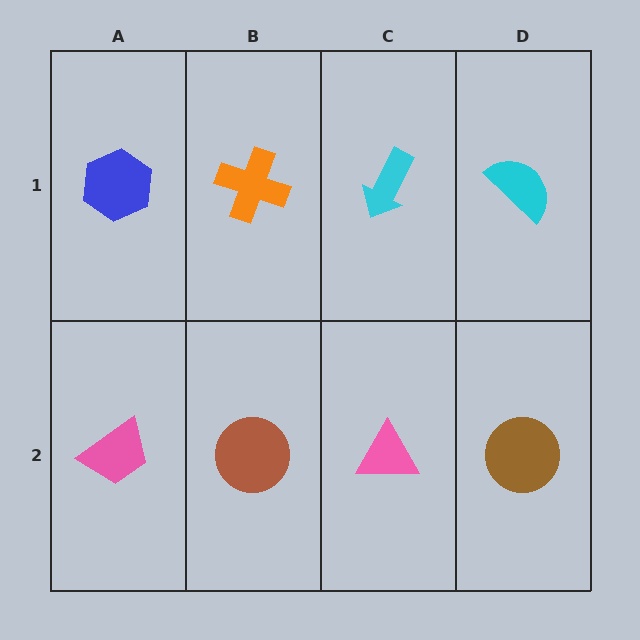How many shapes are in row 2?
4 shapes.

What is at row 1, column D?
A cyan semicircle.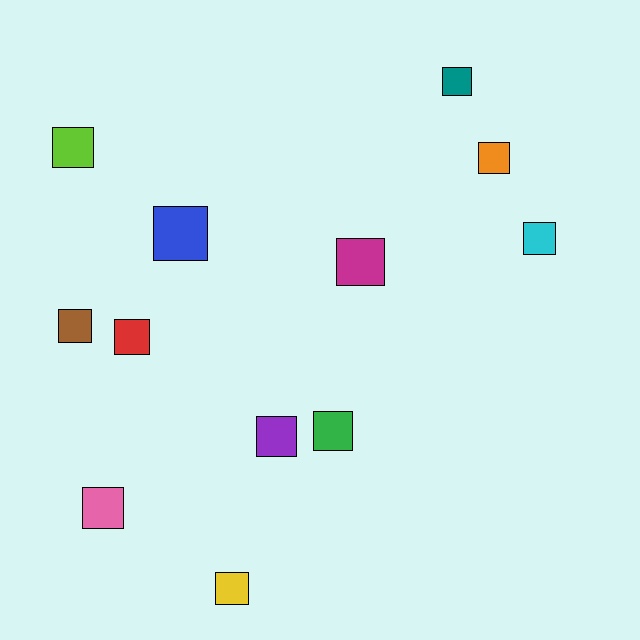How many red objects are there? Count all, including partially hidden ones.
There is 1 red object.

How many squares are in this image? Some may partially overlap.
There are 12 squares.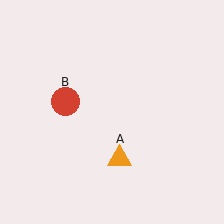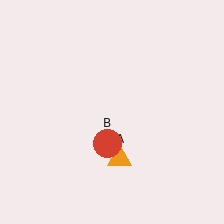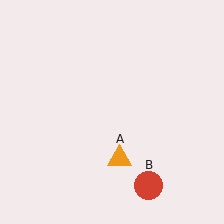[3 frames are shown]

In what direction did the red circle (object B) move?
The red circle (object B) moved down and to the right.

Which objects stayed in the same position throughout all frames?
Orange triangle (object A) remained stationary.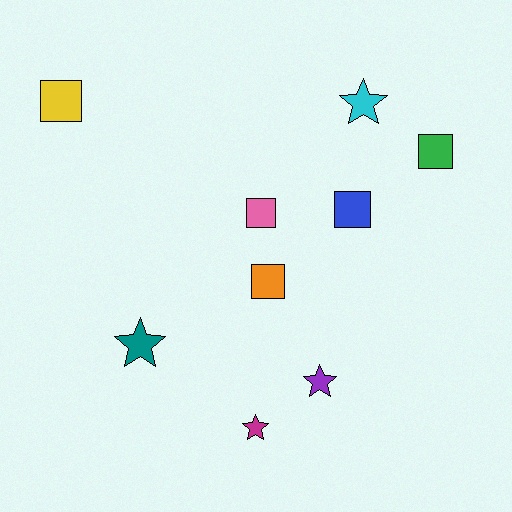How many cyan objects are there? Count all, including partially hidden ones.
There is 1 cyan object.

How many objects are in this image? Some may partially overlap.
There are 9 objects.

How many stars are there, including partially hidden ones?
There are 4 stars.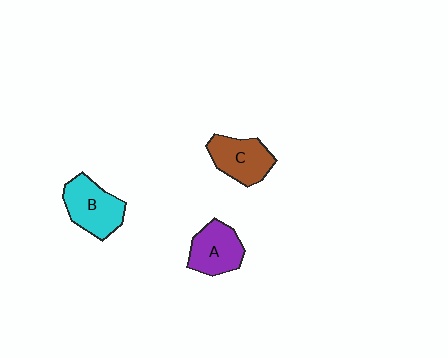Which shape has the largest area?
Shape B (cyan).